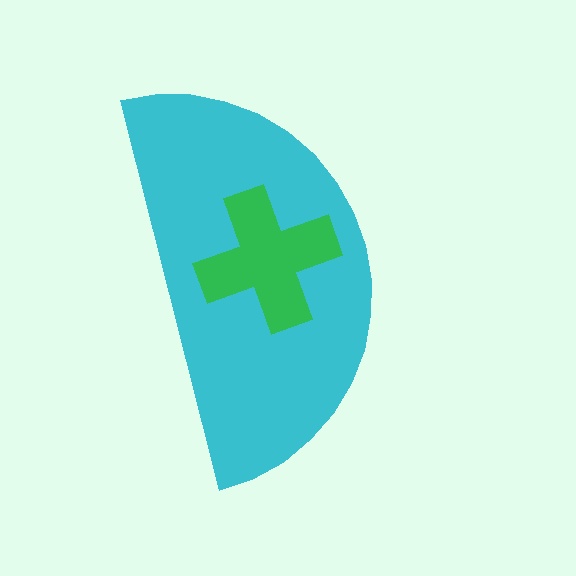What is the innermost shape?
The green cross.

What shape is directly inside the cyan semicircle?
The green cross.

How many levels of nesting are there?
2.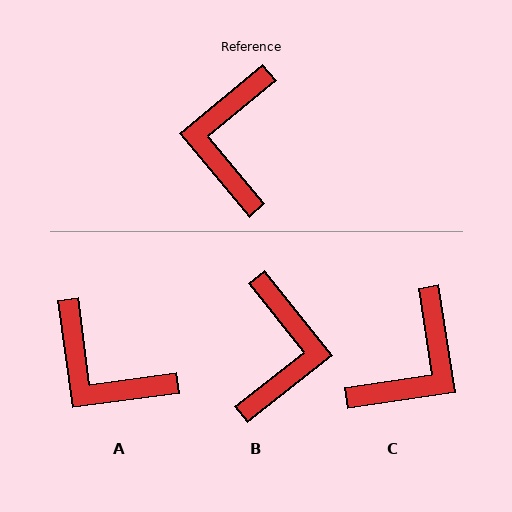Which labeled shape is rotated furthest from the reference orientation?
B, about 179 degrees away.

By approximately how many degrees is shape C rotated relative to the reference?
Approximately 149 degrees counter-clockwise.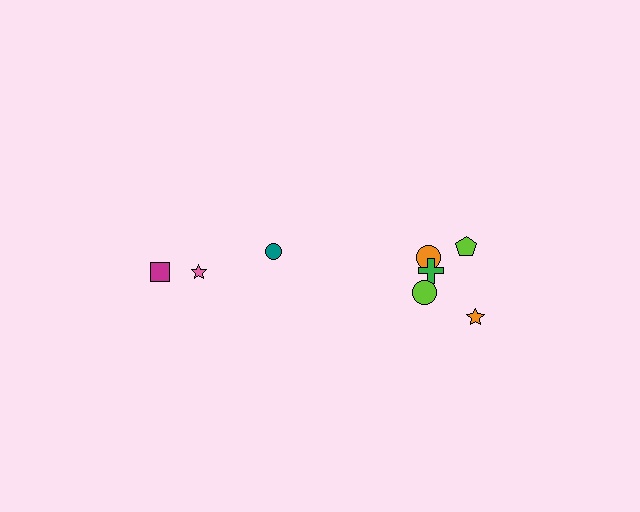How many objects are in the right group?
There are 5 objects.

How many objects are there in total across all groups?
There are 8 objects.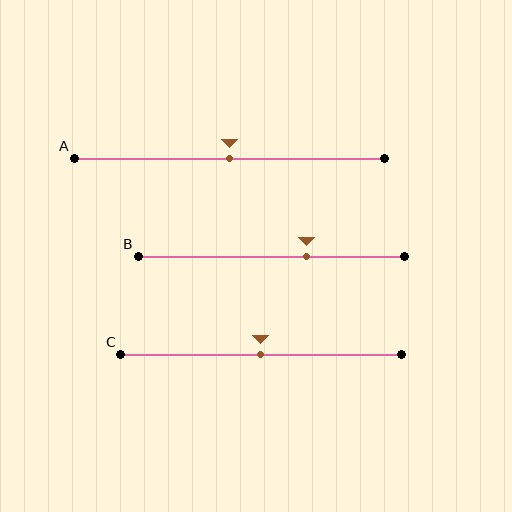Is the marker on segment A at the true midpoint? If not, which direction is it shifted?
Yes, the marker on segment A is at the true midpoint.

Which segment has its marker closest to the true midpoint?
Segment A has its marker closest to the true midpoint.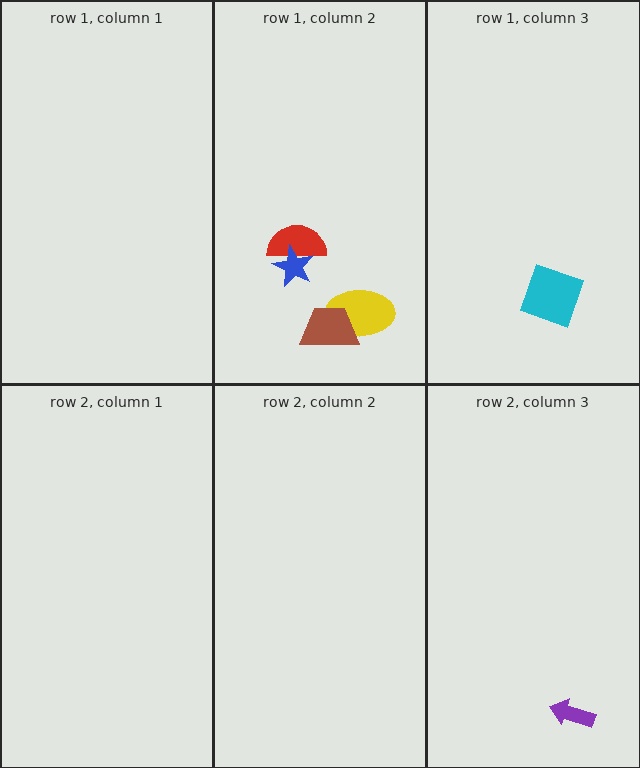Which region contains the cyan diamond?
The row 1, column 3 region.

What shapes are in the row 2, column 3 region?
The purple arrow.